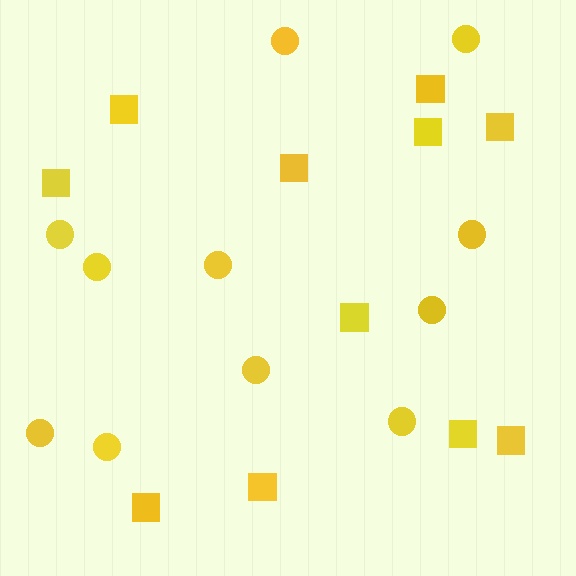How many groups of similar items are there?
There are 2 groups: one group of circles (11) and one group of squares (11).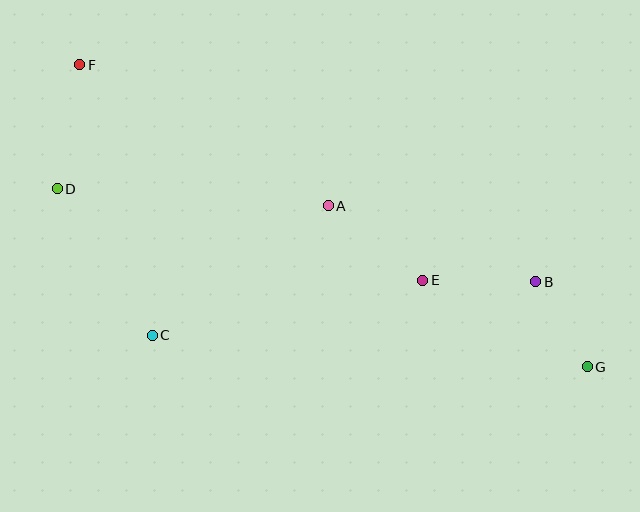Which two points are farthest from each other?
Points F and G are farthest from each other.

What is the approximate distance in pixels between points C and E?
The distance between C and E is approximately 276 pixels.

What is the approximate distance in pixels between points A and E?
The distance between A and E is approximately 120 pixels.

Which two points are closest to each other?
Points B and G are closest to each other.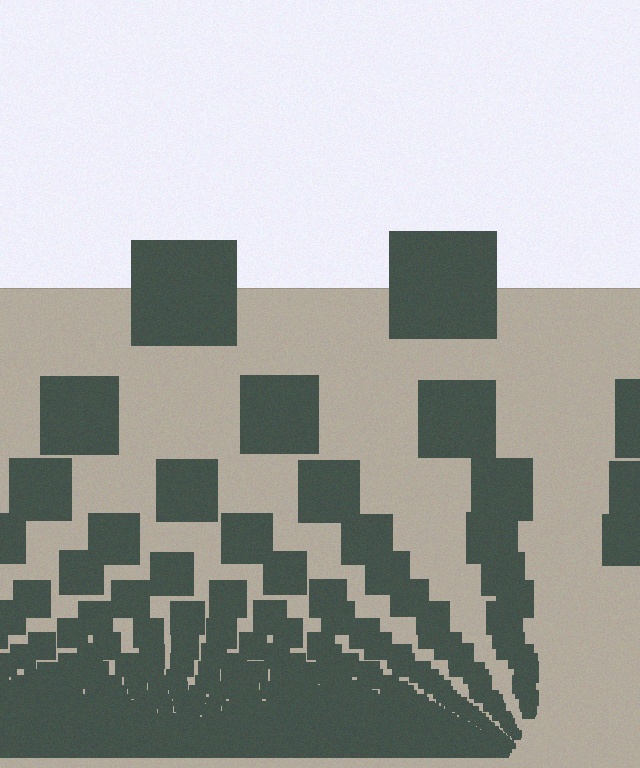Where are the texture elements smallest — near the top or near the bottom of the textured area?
Near the bottom.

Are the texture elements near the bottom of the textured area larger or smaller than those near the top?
Smaller. The gradient is inverted — elements near the bottom are smaller and denser.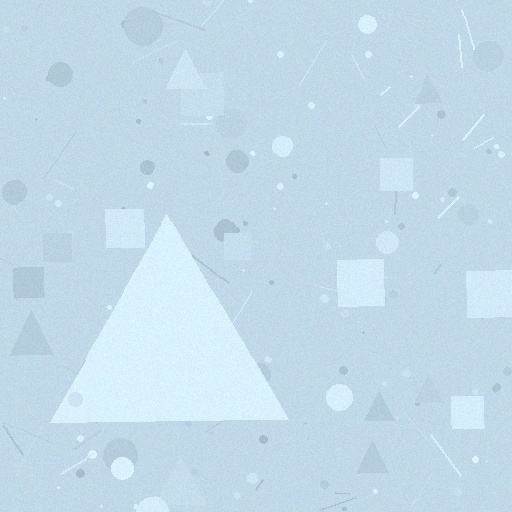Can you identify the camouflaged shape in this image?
The camouflaged shape is a triangle.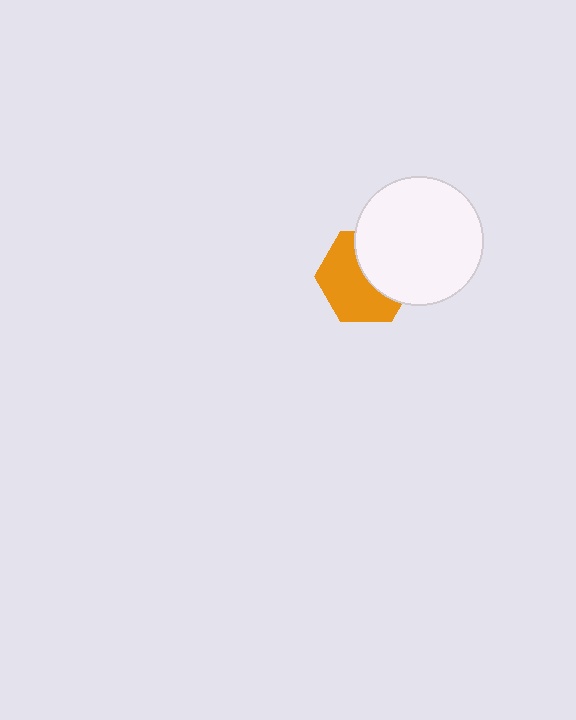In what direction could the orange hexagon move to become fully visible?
The orange hexagon could move toward the lower-left. That would shift it out from behind the white circle entirely.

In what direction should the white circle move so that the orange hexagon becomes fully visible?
The white circle should move toward the upper-right. That is the shortest direction to clear the overlap and leave the orange hexagon fully visible.